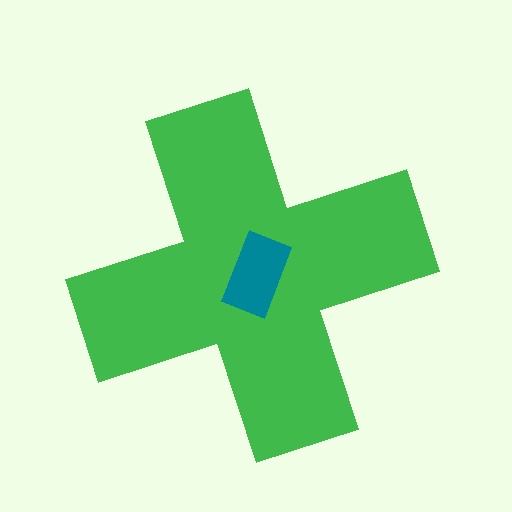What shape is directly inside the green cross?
The teal rectangle.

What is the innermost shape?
The teal rectangle.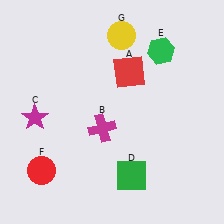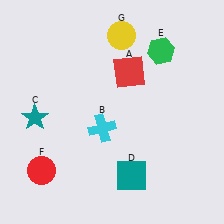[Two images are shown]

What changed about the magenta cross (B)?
In Image 1, B is magenta. In Image 2, it changed to cyan.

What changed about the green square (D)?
In Image 1, D is green. In Image 2, it changed to teal.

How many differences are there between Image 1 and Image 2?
There are 3 differences between the two images.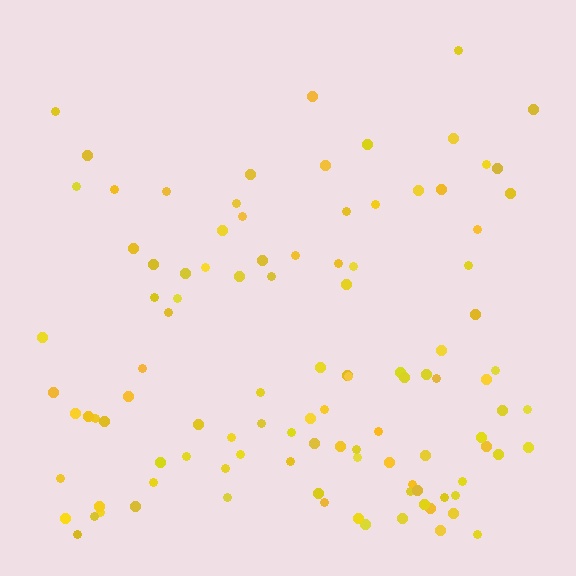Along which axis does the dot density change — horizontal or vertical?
Vertical.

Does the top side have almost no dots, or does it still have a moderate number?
Still a moderate number, just noticeably fewer than the bottom.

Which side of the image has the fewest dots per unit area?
The top.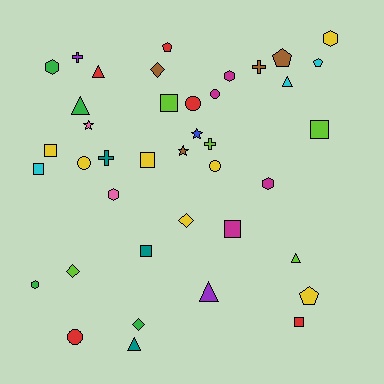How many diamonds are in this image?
There are 4 diamonds.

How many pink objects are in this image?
There are 2 pink objects.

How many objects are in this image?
There are 40 objects.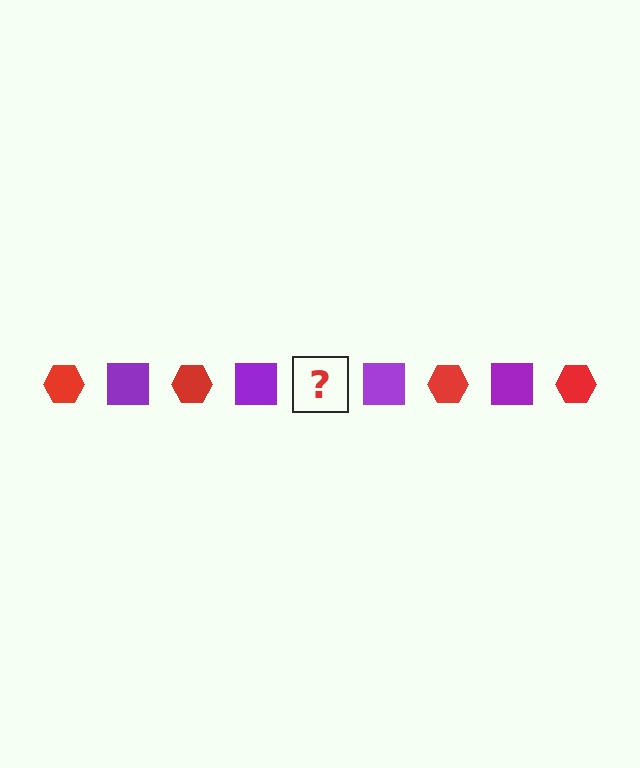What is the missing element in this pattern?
The missing element is a red hexagon.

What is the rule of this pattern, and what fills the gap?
The rule is that the pattern alternates between red hexagon and purple square. The gap should be filled with a red hexagon.